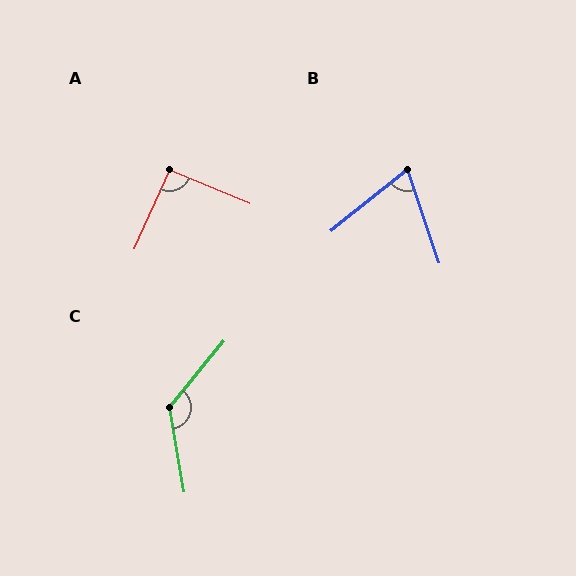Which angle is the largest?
C, at approximately 131 degrees.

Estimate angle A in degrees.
Approximately 91 degrees.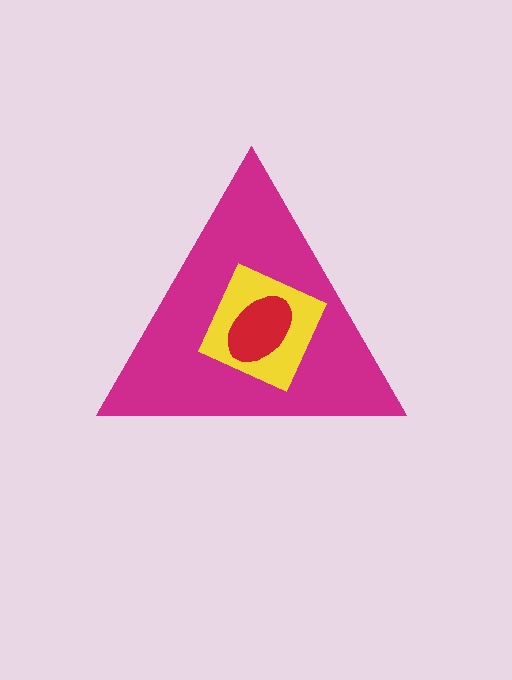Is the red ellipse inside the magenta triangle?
Yes.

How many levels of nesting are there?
3.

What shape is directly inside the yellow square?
The red ellipse.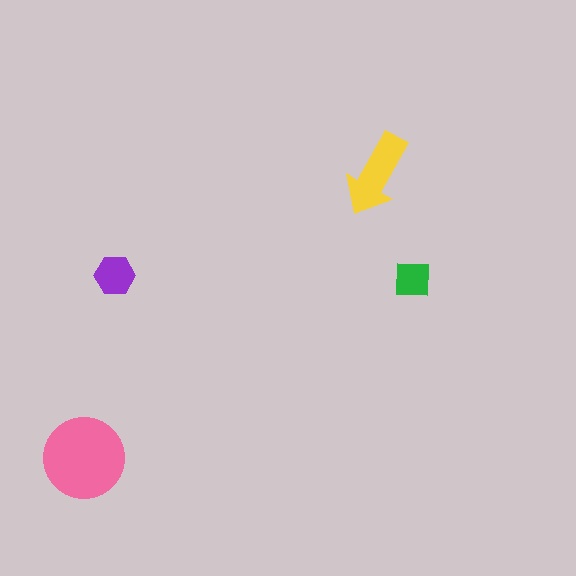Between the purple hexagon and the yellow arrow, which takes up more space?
The yellow arrow.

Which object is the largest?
The pink circle.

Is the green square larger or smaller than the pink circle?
Smaller.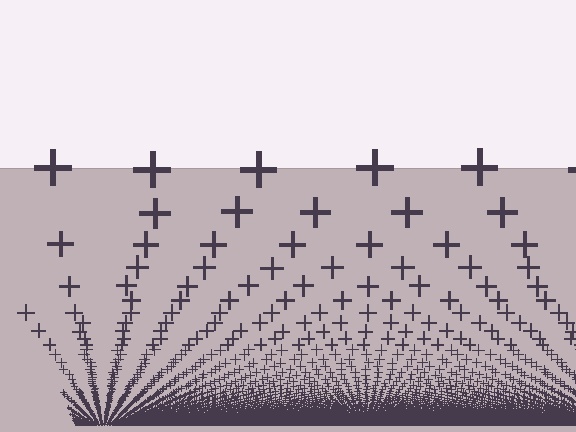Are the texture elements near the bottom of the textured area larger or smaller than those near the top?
Smaller. The gradient is inverted — elements near the bottom are smaller and denser.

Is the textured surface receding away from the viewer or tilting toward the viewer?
The surface appears to tilt toward the viewer. Texture elements get larger and sparser toward the top.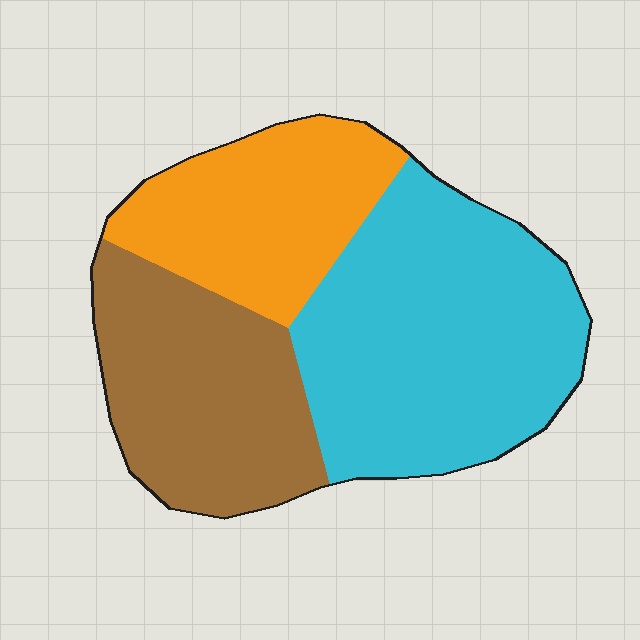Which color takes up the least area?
Orange, at roughly 25%.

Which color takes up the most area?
Cyan, at roughly 45%.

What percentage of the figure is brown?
Brown covers 30% of the figure.